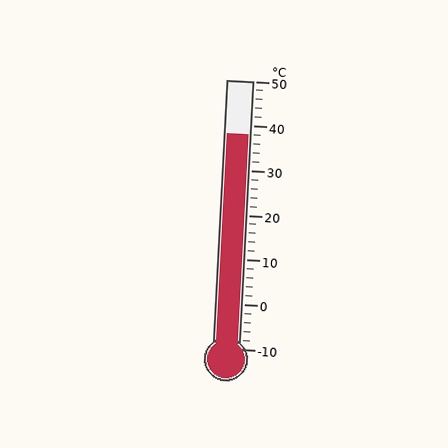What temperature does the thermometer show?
The thermometer shows approximately 38°C.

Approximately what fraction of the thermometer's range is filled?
The thermometer is filled to approximately 80% of its range.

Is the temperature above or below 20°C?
The temperature is above 20°C.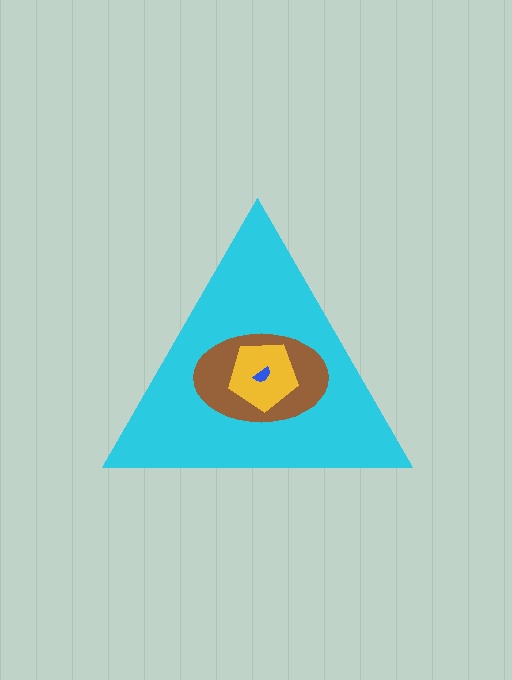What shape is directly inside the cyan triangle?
The brown ellipse.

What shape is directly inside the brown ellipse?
The yellow pentagon.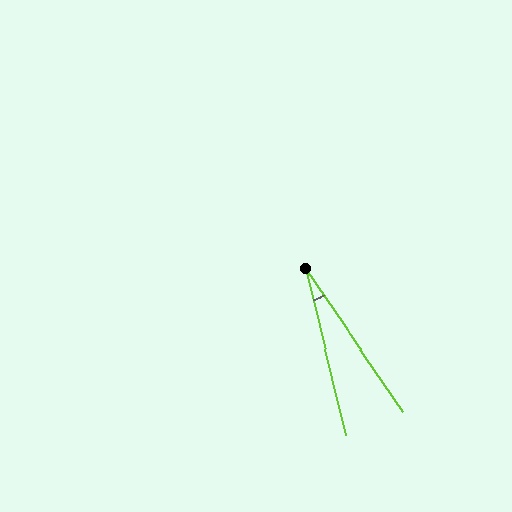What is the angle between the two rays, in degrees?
Approximately 21 degrees.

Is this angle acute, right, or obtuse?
It is acute.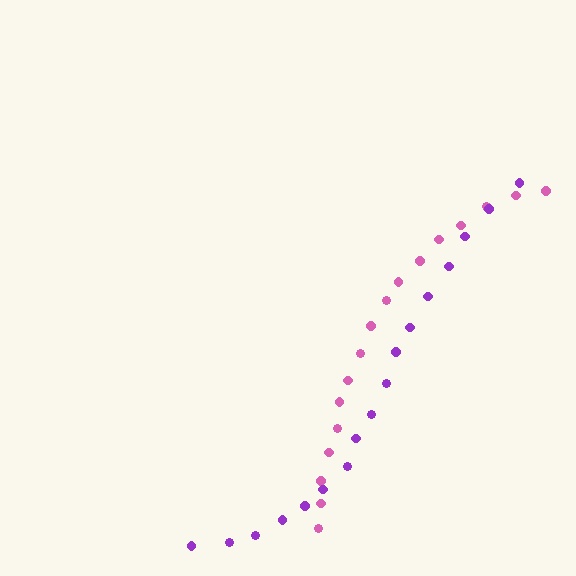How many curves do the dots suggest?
There are 2 distinct paths.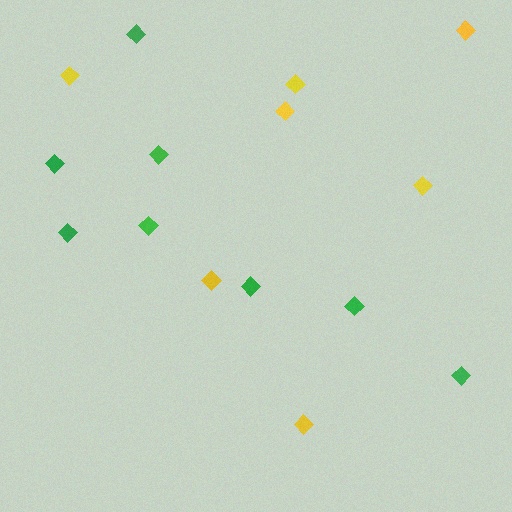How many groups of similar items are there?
There are 2 groups: one group of yellow diamonds (7) and one group of green diamonds (8).